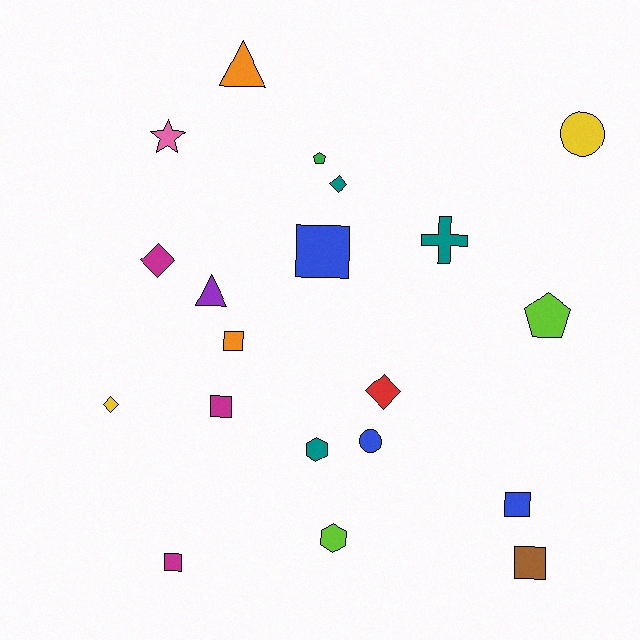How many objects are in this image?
There are 20 objects.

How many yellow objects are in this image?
There are 2 yellow objects.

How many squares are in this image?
There are 6 squares.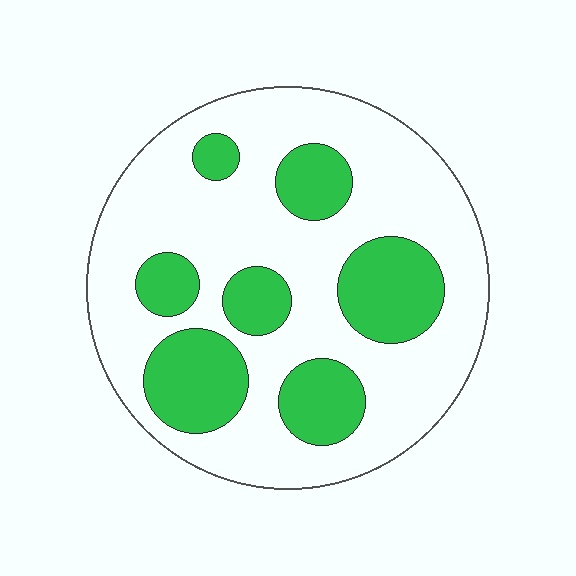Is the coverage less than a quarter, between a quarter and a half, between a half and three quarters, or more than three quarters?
Between a quarter and a half.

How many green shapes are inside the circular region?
7.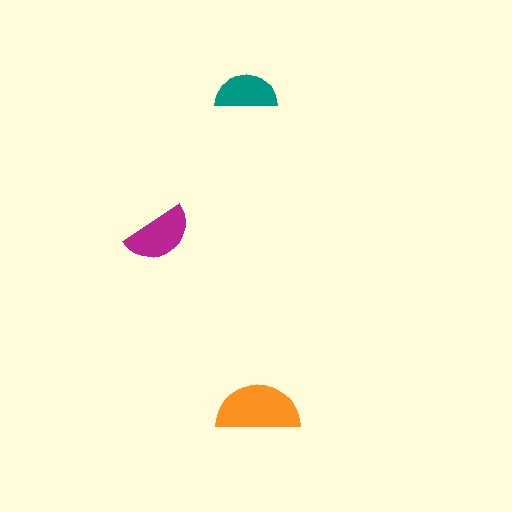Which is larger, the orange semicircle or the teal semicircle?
The orange one.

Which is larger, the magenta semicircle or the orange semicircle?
The orange one.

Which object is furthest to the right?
The orange semicircle is rightmost.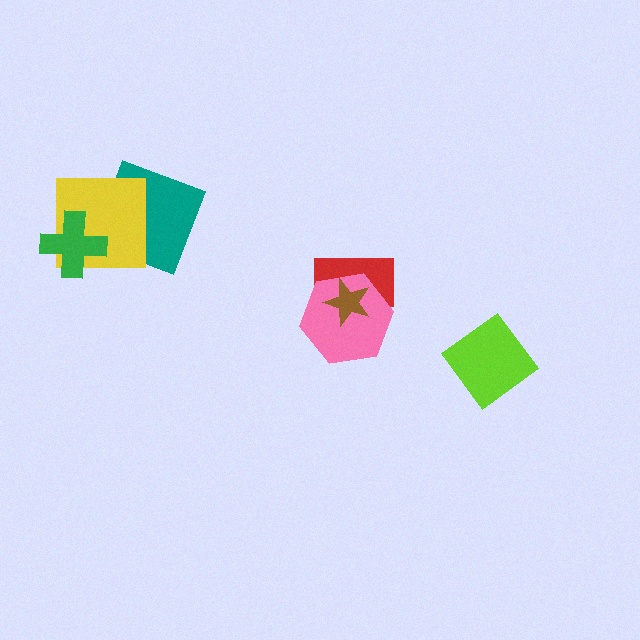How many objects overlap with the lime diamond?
0 objects overlap with the lime diamond.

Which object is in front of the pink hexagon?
The brown star is in front of the pink hexagon.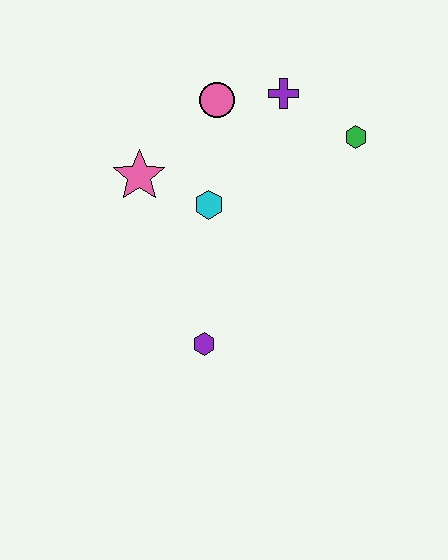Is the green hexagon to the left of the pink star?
No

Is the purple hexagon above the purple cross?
No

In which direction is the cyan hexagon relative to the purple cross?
The cyan hexagon is below the purple cross.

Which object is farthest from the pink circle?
The purple hexagon is farthest from the pink circle.